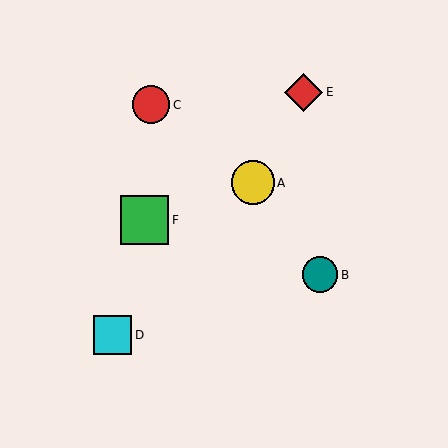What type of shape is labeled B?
Shape B is a teal circle.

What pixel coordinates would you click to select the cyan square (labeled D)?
Click at (113, 335) to select the cyan square D.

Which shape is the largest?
The green square (labeled F) is the largest.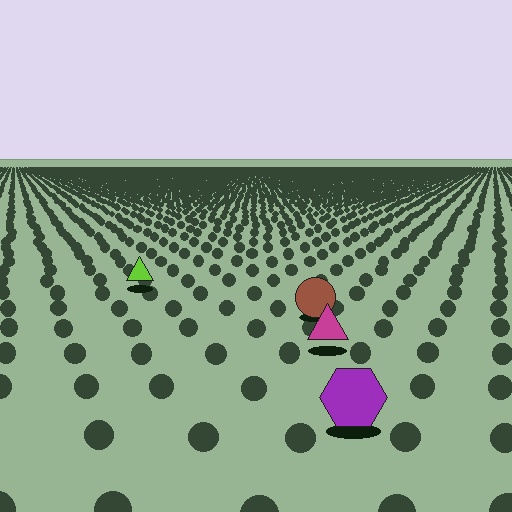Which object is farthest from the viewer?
The lime triangle is farthest from the viewer. It appears smaller and the ground texture around it is denser.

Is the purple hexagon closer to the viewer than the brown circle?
Yes. The purple hexagon is closer — you can tell from the texture gradient: the ground texture is coarser near it.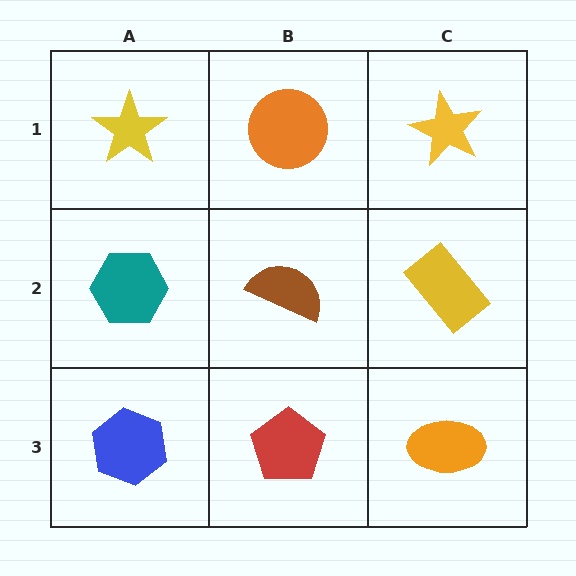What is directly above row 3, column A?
A teal hexagon.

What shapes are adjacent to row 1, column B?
A brown semicircle (row 2, column B), a yellow star (row 1, column A), a yellow star (row 1, column C).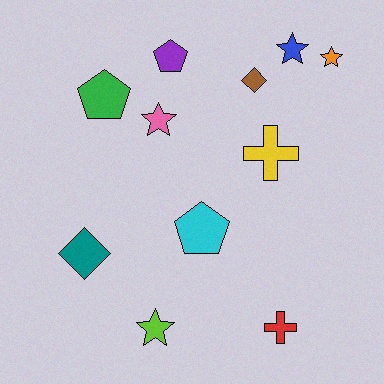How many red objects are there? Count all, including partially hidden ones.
There is 1 red object.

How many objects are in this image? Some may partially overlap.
There are 11 objects.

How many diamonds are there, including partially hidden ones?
There are 2 diamonds.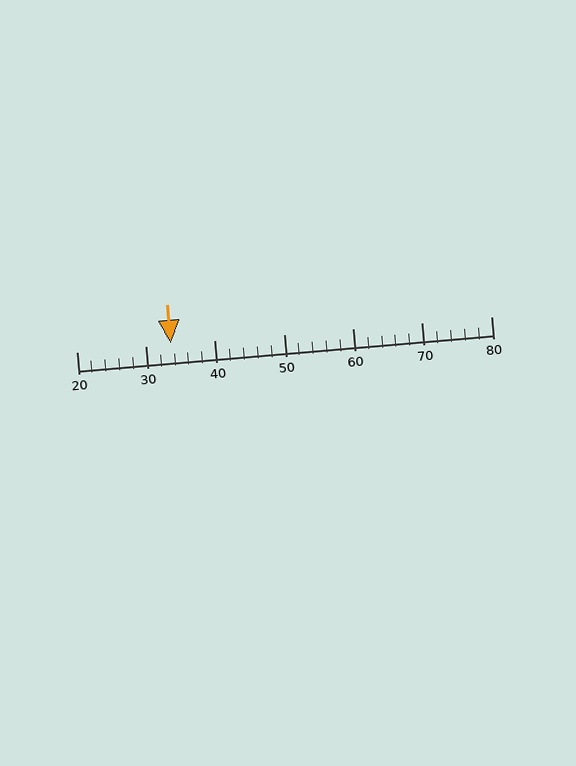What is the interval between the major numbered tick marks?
The major tick marks are spaced 10 units apart.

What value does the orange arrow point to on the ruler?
The orange arrow points to approximately 34.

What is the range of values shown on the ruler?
The ruler shows values from 20 to 80.